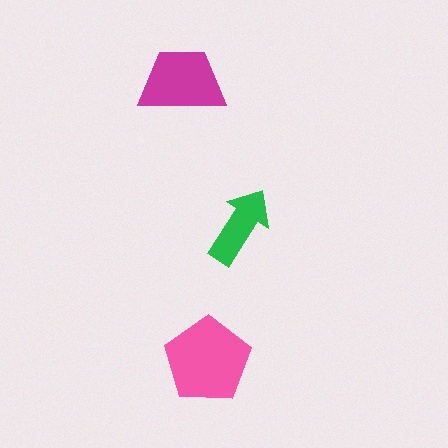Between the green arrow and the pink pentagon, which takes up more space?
The pink pentagon.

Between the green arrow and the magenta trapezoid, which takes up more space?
The magenta trapezoid.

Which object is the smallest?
The green arrow.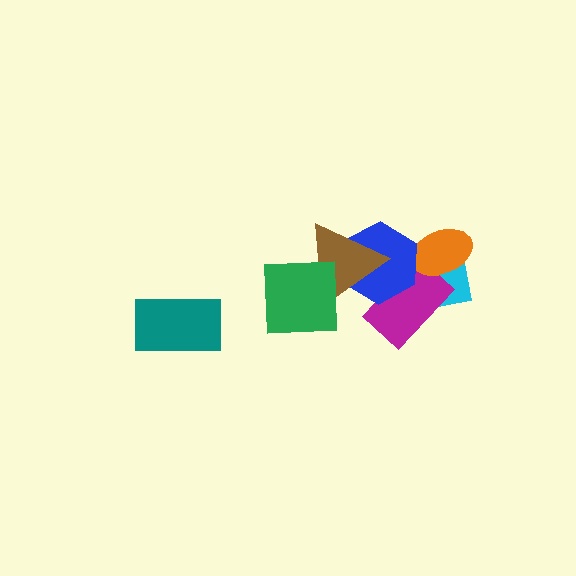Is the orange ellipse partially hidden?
Yes, it is partially covered by another shape.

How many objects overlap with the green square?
1 object overlaps with the green square.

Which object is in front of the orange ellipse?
The blue hexagon is in front of the orange ellipse.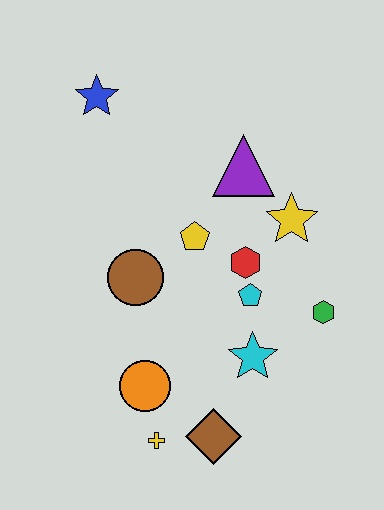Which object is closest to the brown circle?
The yellow pentagon is closest to the brown circle.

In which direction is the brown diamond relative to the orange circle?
The brown diamond is to the right of the orange circle.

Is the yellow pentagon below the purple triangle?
Yes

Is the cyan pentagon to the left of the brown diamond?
No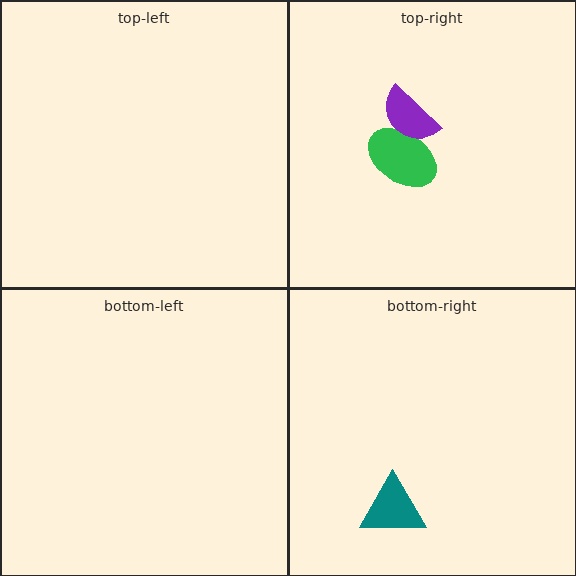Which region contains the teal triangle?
The bottom-right region.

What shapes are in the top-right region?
The green ellipse, the purple semicircle.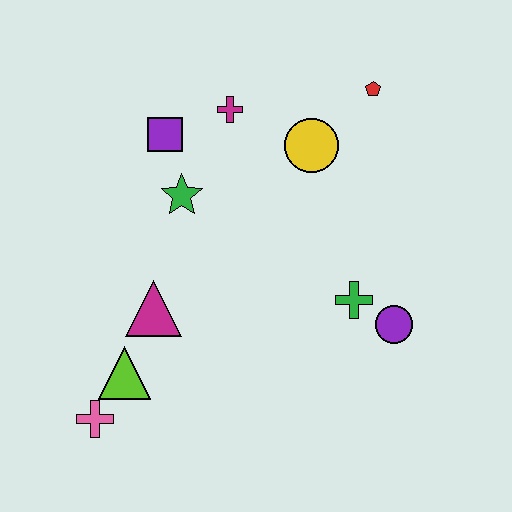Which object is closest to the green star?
The purple square is closest to the green star.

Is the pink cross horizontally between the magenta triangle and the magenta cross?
No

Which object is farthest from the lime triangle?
The red pentagon is farthest from the lime triangle.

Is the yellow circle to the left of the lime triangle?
No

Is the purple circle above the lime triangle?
Yes